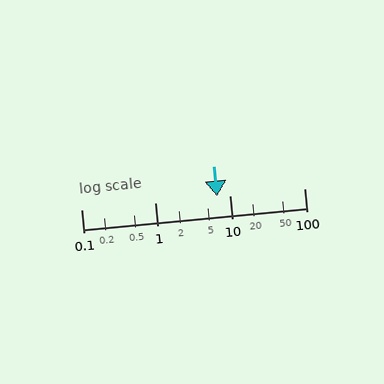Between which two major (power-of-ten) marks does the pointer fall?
The pointer is between 1 and 10.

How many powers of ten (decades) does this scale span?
The scale spans 3 decades, from 0.1 to 100.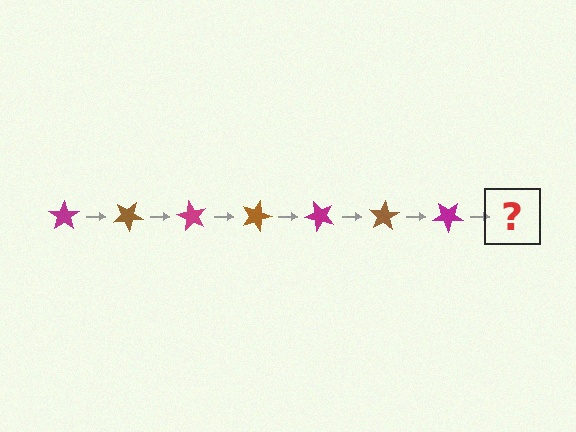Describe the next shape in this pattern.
It should be a brown star, rotated 210 degrees from the start.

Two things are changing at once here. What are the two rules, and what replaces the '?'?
The two rules are that it rotates 30 degrees each step and the color cycles through magenta and brown. The '?' should be a brown star, rotated 210 degrees from the start.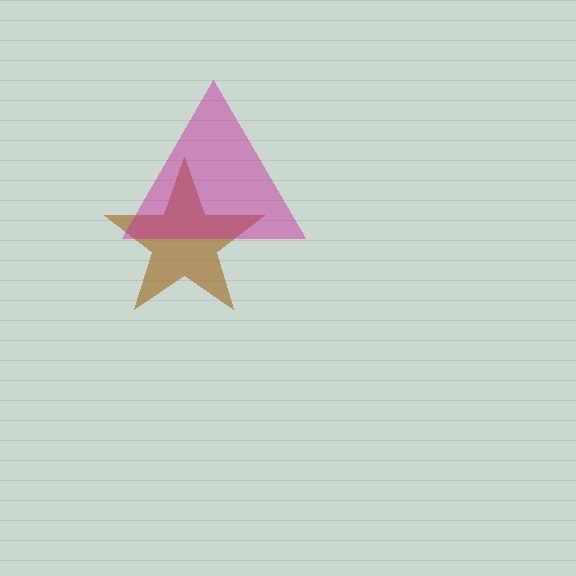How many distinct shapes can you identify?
There are 2 distinct shapes: a brown star, a magenta triangle.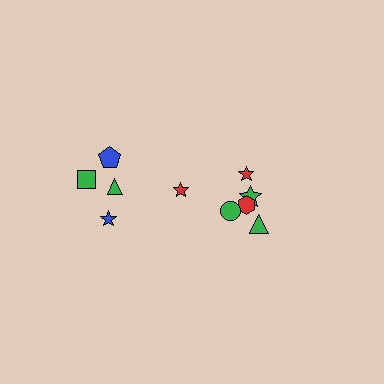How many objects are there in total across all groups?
There are 10 objects.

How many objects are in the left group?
There are 4 objects.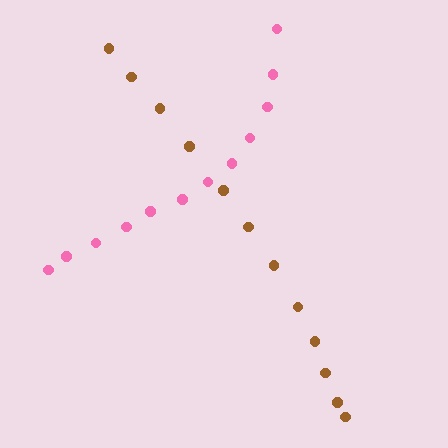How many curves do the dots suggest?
There are 2 distinct paths.